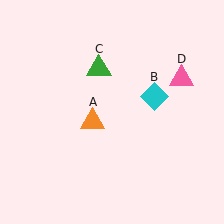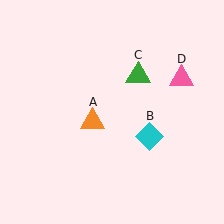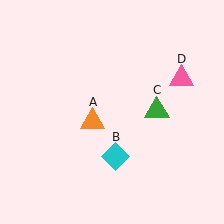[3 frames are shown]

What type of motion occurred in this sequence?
The cyan diamond (object B), green triangle (object C) rotated clockwise around the center of the scene.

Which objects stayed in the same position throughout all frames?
Orange triangle (object A) and pink triangle (object D) remained stationary.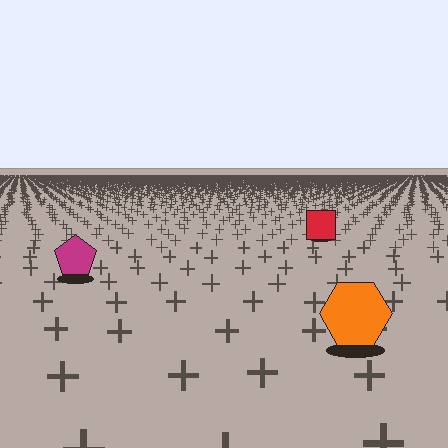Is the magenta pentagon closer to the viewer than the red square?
Yes. The magenta pentagon is closer — you can tell from the texture gradient: the ground texture is coarser near it.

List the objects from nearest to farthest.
From nearest to farthest: the orange hexagon, the magenta pentagon, the red square.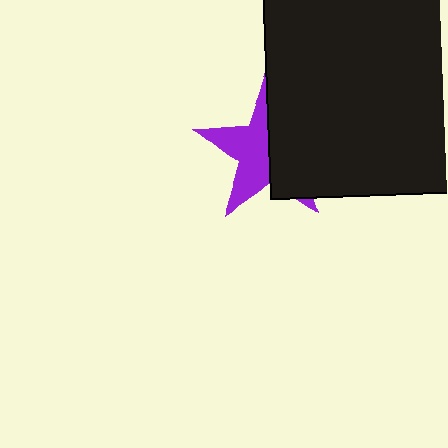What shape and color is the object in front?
The object in front is a black rectangle.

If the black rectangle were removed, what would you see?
You would see the complete purple star.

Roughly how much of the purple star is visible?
About half of it is visible (roughly 51%).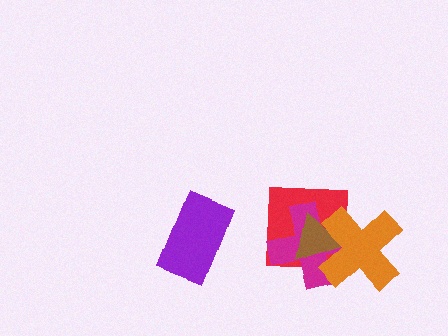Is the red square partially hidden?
Yes, it is partially covered by another shape.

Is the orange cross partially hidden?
No, no other shape covers it.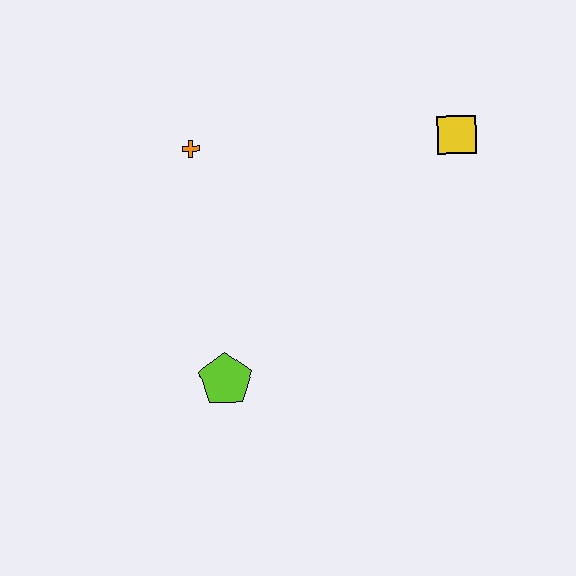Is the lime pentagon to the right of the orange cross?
Yes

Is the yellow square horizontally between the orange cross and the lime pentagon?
No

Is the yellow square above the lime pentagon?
Yes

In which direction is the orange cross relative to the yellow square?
The orange cross is to the left of the yellow square.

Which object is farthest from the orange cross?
The yellow square is farthest from the orange cross.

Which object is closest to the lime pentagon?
The orange cross is closest to the lime pentagon.